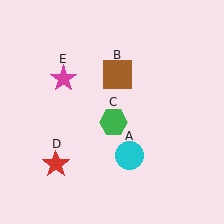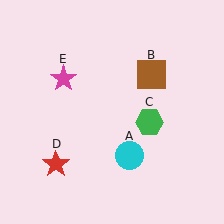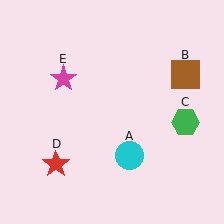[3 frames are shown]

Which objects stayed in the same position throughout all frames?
Cyan circle (object A) and red star (object D) and magenta star (object E) remained stationary.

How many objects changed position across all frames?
2 objects changed position: brown square (object B), green hexagon (object C).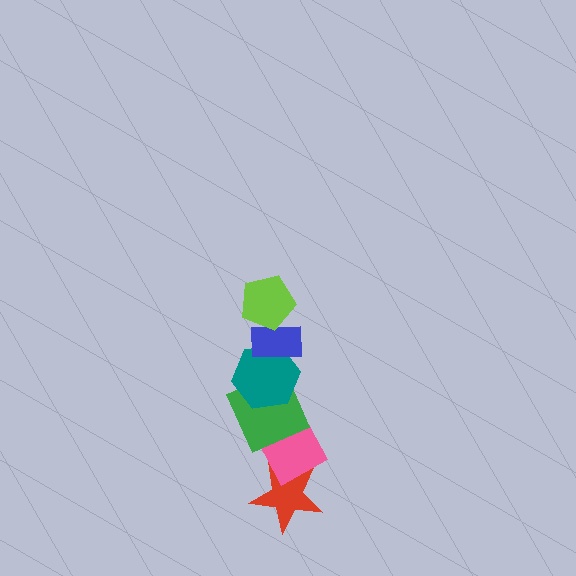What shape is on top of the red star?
The pink diamond is on top of the red star.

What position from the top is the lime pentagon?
The lime pentagon is 1st from the top.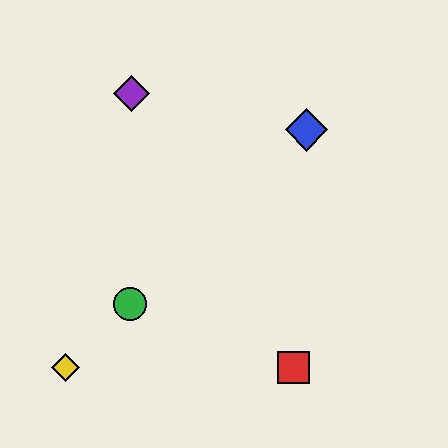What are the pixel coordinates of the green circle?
The green circle is at (130, 304).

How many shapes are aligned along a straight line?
3 shapes (the blue diamond, the green circle, the yellow diamond) are aligned along a straight line.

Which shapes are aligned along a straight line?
The blue diamond, the green circle, the yellow diamond are aligned along a straight line.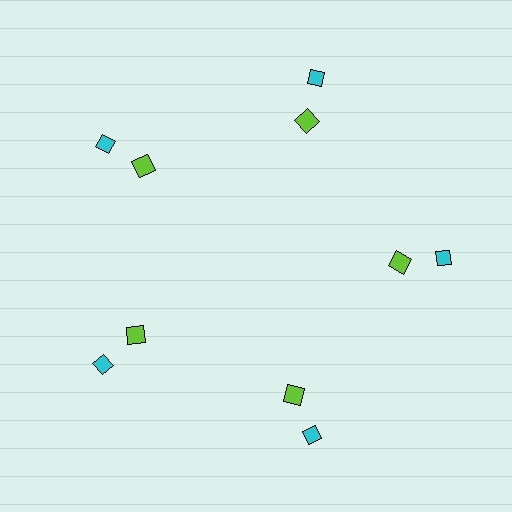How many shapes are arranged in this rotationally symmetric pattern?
There are 10 shapes, arranged in 5 groups of 2.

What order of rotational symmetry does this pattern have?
This pattern has 5-fold rotational symmetry.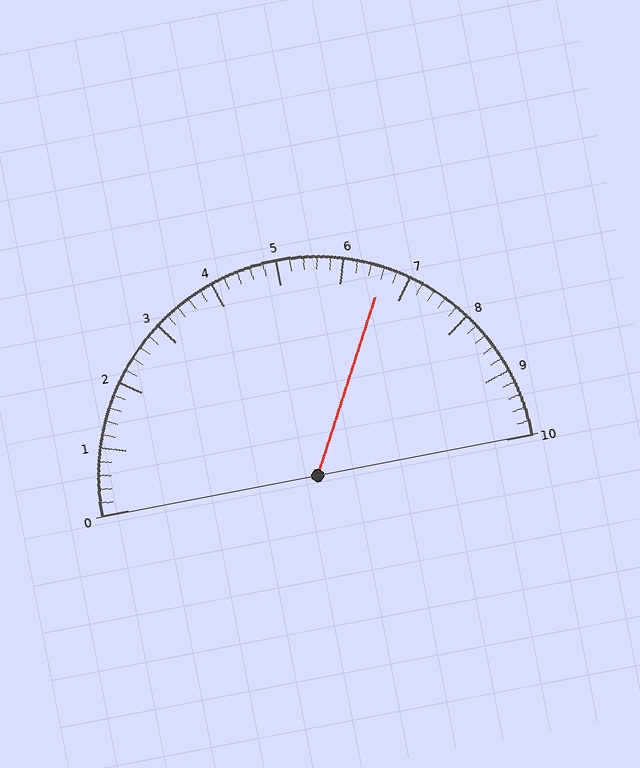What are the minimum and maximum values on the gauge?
The gauge ranges from 0 to 10.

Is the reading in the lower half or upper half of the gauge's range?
The reading is in the upper half of the range (0 to 10).